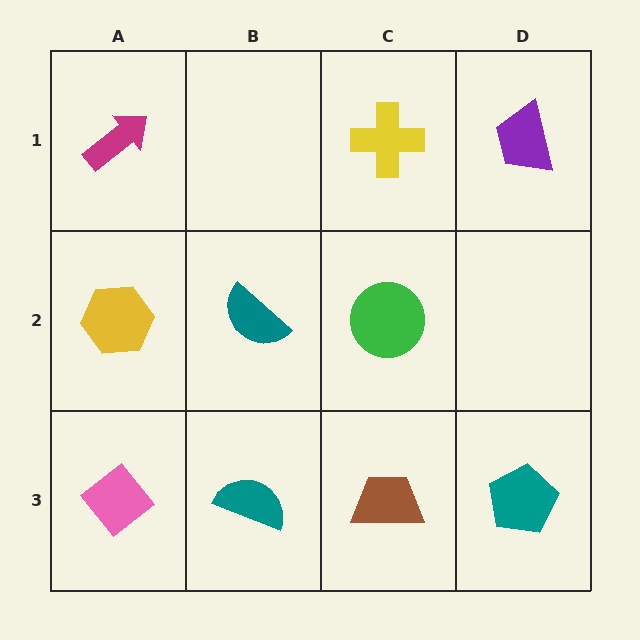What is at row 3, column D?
A teal pentagon.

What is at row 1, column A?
A magenta arrow.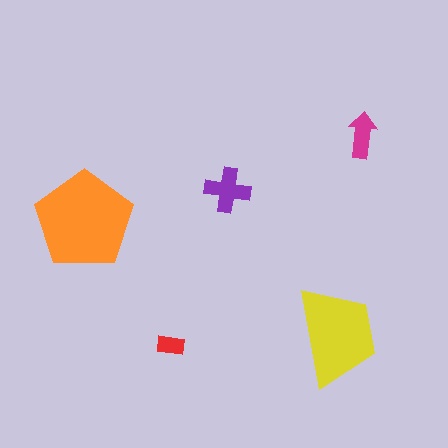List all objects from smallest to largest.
The red rectangle, the magenta arrow, the purple cross, the yellow trapezoid, the orange pentagon.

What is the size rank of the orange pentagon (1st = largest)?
1st.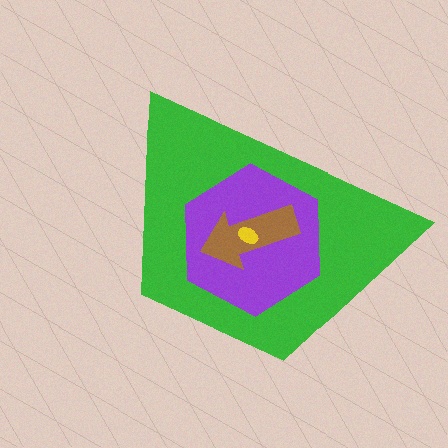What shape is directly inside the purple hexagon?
The brown arrow.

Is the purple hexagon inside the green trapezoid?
Yes.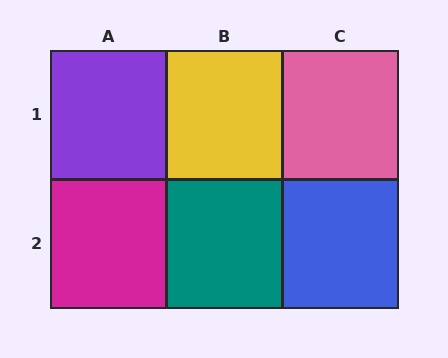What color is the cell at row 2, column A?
Magenta.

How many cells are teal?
1 cell is teal.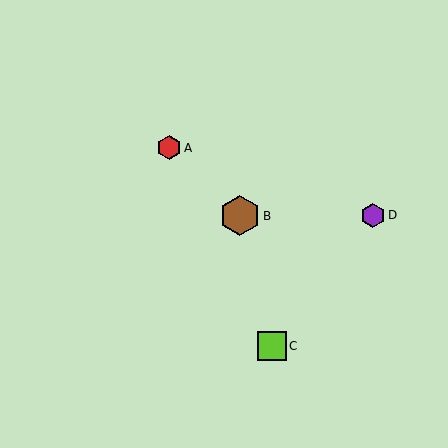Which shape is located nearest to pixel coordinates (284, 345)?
The lime square (labeled C) at (272, 346) is nearest to that location.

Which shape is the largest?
The brown hexagon (labeled B) is the largest.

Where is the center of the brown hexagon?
The center of the brown hexagon is at (240, 216).